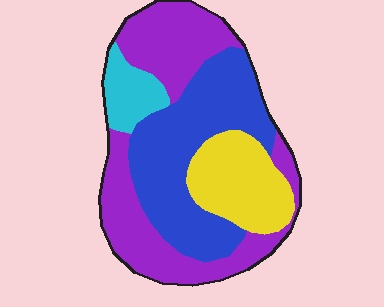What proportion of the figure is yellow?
Yellow covers around 20% of the figure.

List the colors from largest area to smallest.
From largest to smallest: purple, blue, yellow, cyan.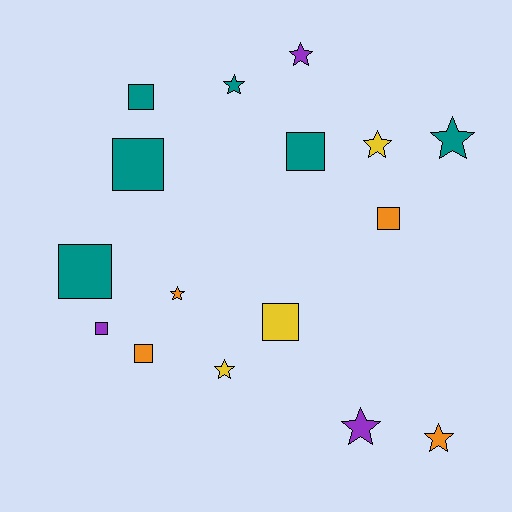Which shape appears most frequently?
Square, with 8 objects.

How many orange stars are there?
There are 2 orange stars.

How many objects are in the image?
There are 16 objects.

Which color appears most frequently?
Teal, with 6 objects.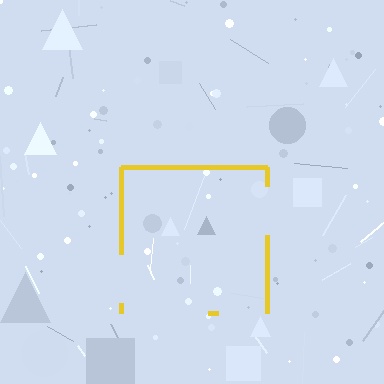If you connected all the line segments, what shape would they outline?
They would outline a square.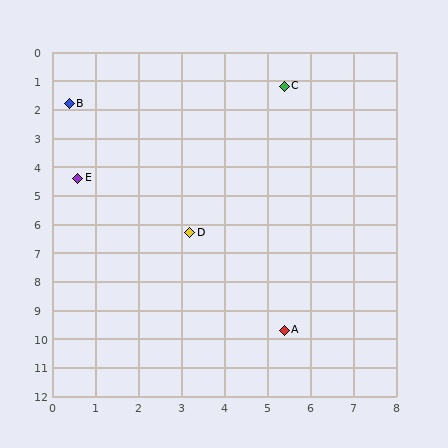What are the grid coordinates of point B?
Point B is at approximately (0.4, 1.8).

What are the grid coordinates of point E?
Point E is at approximately (0.6, 4.4).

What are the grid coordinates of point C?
Point C is at approximately (5.4, 1.2).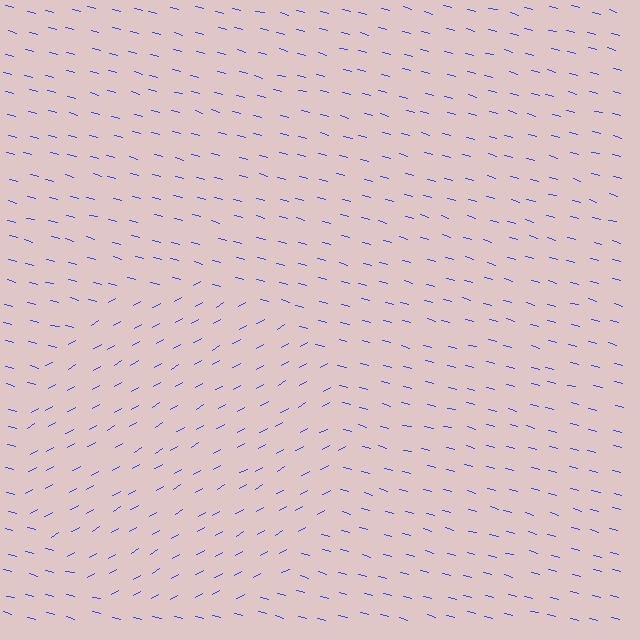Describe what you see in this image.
The image is filled with small blue line segments. A circle region in the image has lines oriented differently from the surrounding lines, creating a visible texture boundary.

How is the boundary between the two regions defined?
The boundary is defined purely by a change in line orientation (approximately 45 degrees difference). All lines are the same color and thickness.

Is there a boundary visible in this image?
Yes, there is a texture boundary formed by a change in line orientation.